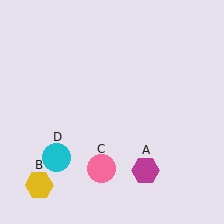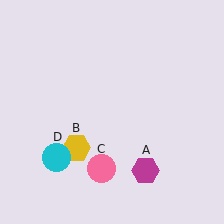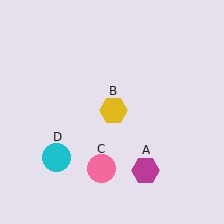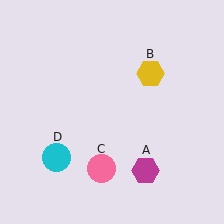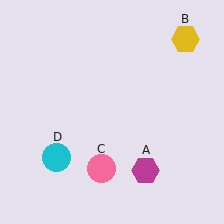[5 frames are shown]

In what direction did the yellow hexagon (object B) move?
The yellow hexagon (object B) moved up and to the right.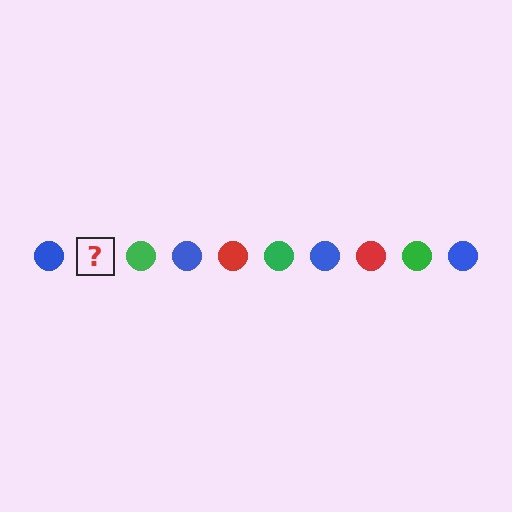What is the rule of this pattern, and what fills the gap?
The rule is that the pattern cycles through blue, red, green circles. The gap should be filled with a red circle.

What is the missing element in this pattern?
The missing element is a red circle.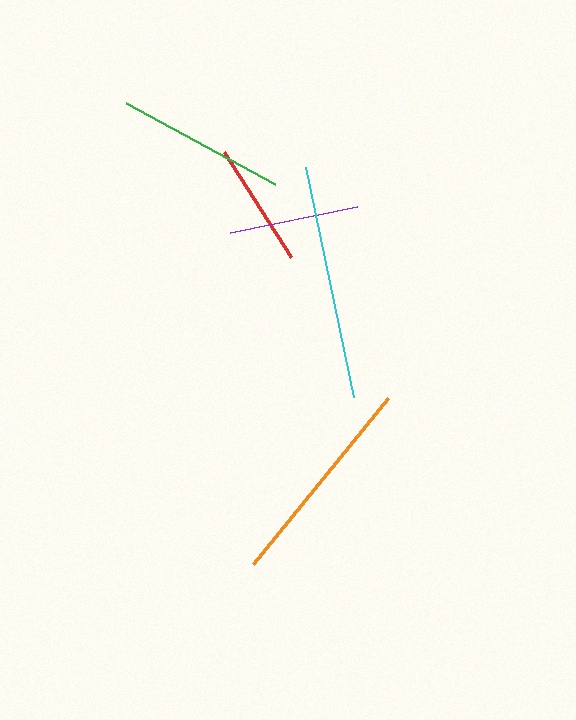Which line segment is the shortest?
The red line is the shortest at approximately 124 pixels.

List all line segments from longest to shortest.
From longest to shortest: cyan, orange, green, purple, red.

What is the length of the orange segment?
The orange segment is approximately 214 pixels long.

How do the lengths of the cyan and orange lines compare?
The cyan and orange lines are approximately the same length.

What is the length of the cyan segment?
The cyan segment is approximately 235 pixels long.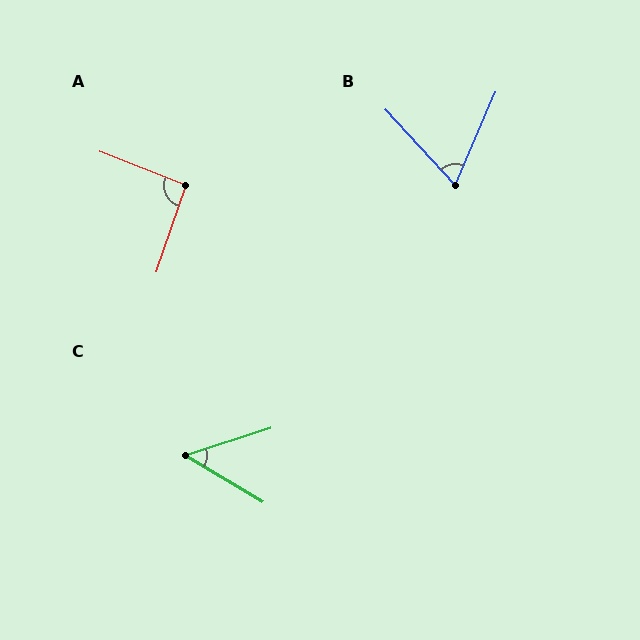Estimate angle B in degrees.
Approximately 66 degrees.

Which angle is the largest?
A, at approximately 93 degrees.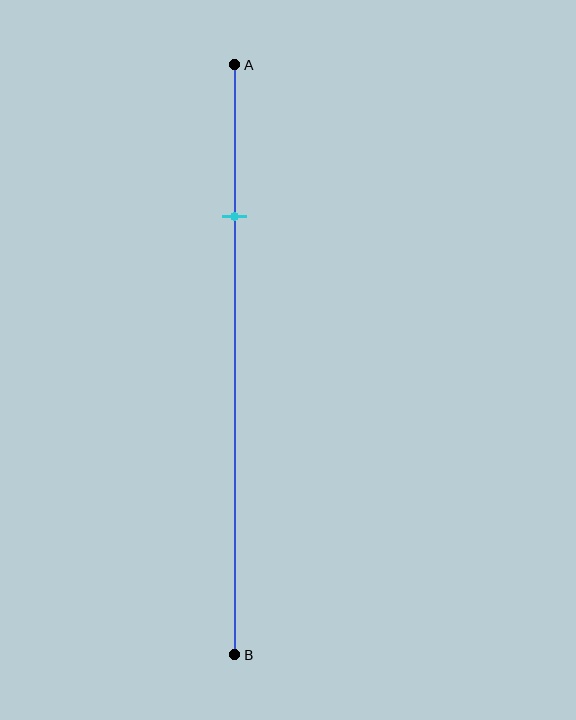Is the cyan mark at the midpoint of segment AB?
No, the mark is at about 25% from A, not at the 50% midpoint.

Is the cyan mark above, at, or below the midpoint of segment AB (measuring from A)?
The cyan mark is above the midpoint of segment AB.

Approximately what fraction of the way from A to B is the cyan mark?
The cyan mark is approximately 25% of the way from A to B.